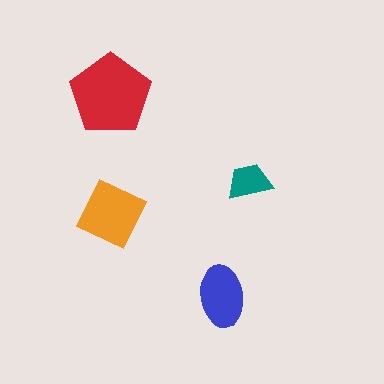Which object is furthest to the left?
The red pentagon is leftmost.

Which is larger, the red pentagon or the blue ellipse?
The red pentagon.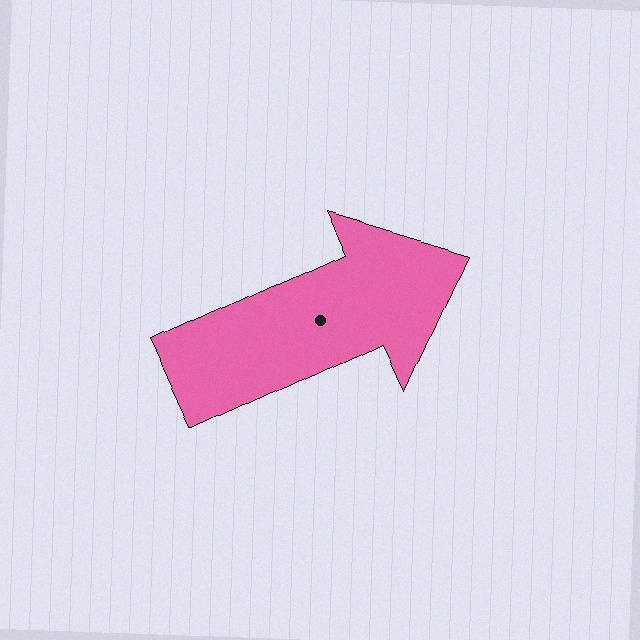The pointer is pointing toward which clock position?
Roughly 2 o'clock.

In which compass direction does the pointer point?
Northeast.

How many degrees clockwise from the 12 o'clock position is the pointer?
Approximately 65 degrees.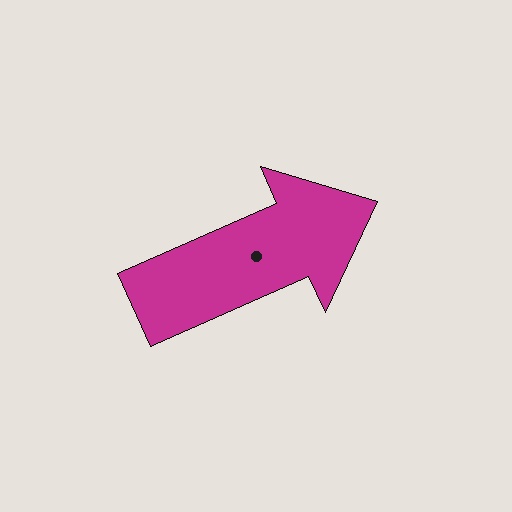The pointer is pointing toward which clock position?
Roughly 2 o'clock.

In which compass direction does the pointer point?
Northeast.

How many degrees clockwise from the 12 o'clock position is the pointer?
Approximately 66 degrees.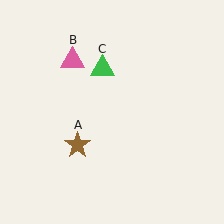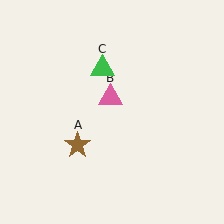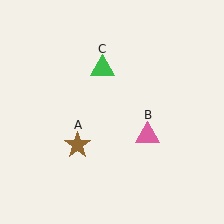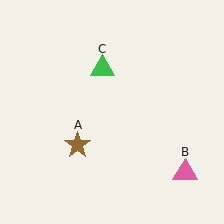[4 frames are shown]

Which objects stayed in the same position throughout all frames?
Brown star (object A) and green triangle (object C) remained stationary.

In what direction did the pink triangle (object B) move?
The pink triangle (object B) moved down and to the right.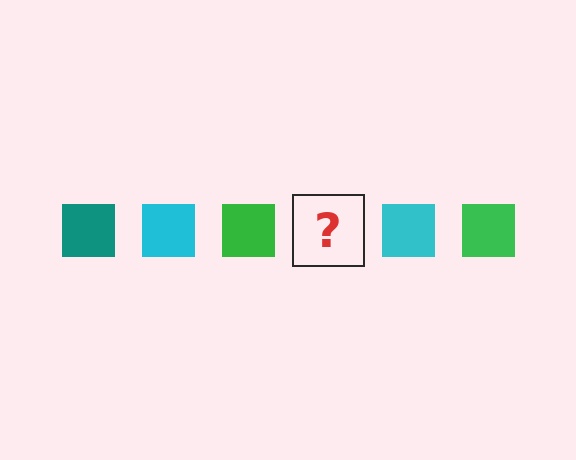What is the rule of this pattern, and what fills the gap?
The rule is that the pattern cycles through teal, cyan, green squares. The gap should be filled with a teal square.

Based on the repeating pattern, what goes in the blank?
The blank should be a teal square.